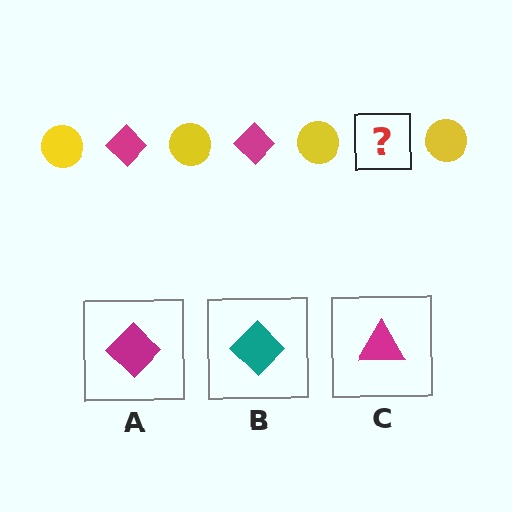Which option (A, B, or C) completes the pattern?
A.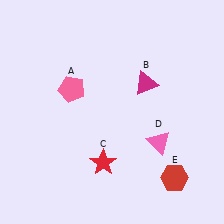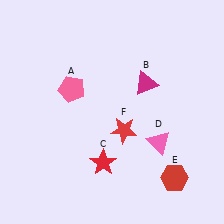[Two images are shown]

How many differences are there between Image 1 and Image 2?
There is 1 difference between the two images.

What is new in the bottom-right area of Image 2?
A red star (F) was added in the bottom-right area of Image 2.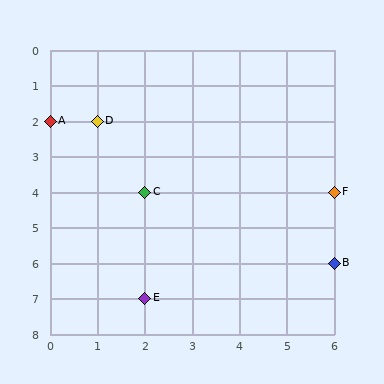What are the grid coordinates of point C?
Point C is at grid coordinates (2, 4).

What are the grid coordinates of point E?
Point E is at grid coordinates (2, 7).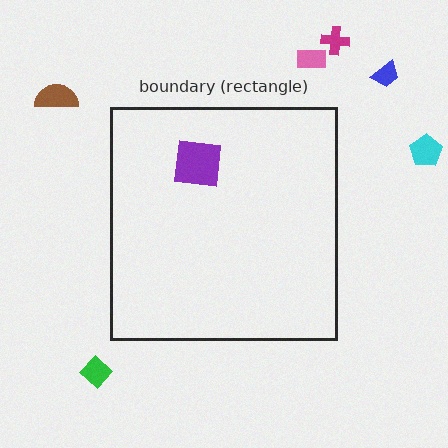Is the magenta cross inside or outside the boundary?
Outside.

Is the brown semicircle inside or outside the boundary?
Outside.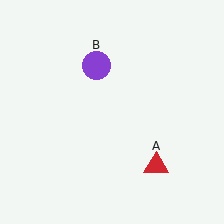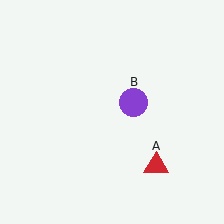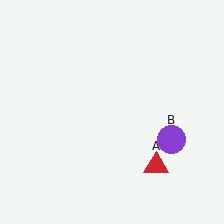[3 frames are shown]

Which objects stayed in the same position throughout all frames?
Red triangle (object A) remained stationary.